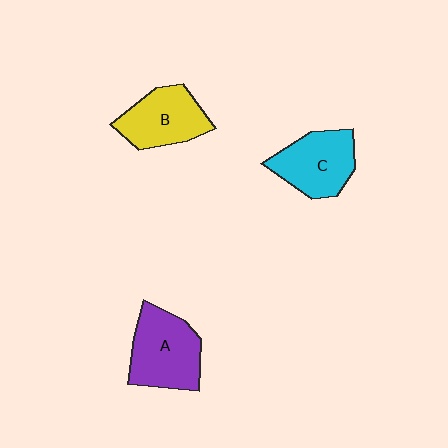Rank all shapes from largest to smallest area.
From largest to smallest: A (purple), C (cyan), B (yellow).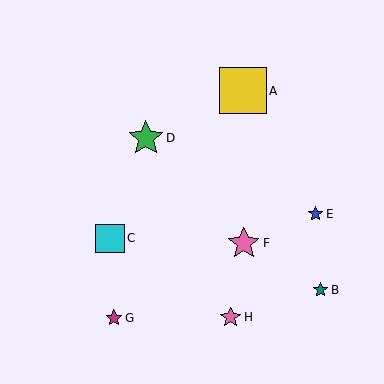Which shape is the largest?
The yellow square (labeled A) is the largest.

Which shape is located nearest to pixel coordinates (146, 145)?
The green star (labeled D) at (146, 138) is nearest to that location.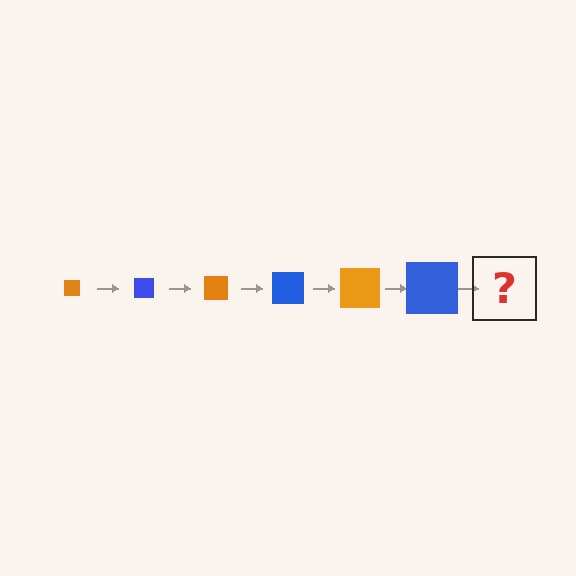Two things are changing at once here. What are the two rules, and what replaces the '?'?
The two rules are that the square grows larger each step and the color cycles through orange and blue. The '?' should be an orange square, larger than the previous one.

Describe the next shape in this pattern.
It should be an orange square, larger than the previous one.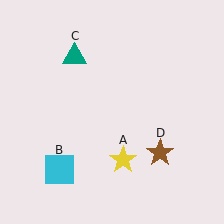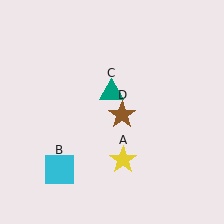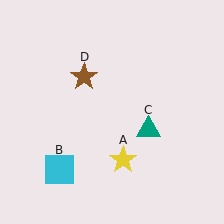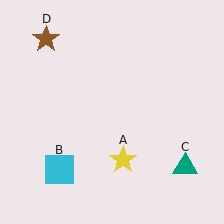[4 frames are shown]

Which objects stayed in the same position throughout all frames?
Yellow star (object A) and cyan square (object B) remained stationary.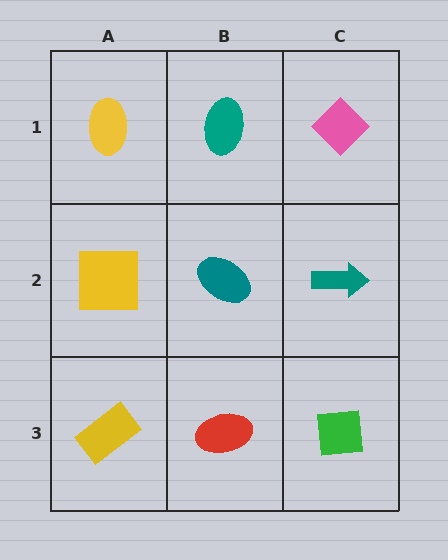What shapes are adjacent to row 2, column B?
A teal ellipse (row 1, column B), a red ellipse (row 3, column B), a yellow square (row 2, column A), a teal arrow (row 2, column C).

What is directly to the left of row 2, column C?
A teal ellipse.